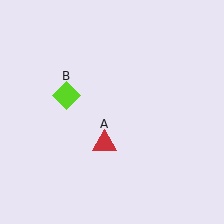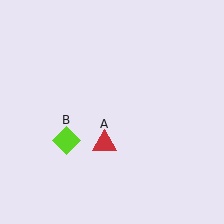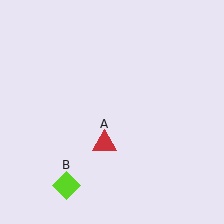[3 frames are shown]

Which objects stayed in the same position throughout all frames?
Red triangle (object A) remained stationary.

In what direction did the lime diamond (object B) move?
The lime diamond (object B) moved down.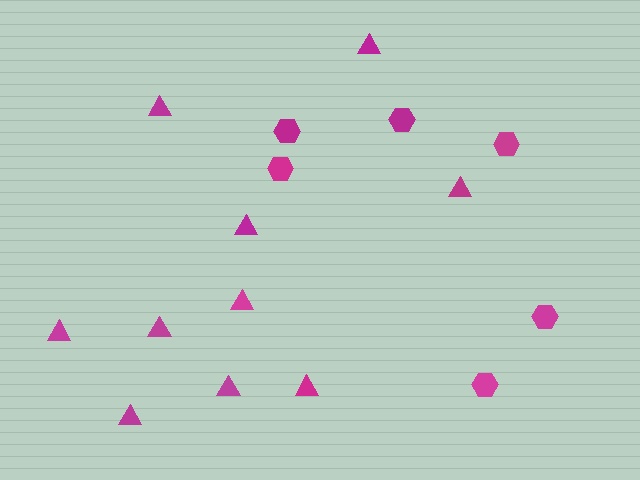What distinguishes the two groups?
There are 2 groups: one group of triangles (10) and one group of hexagons (6).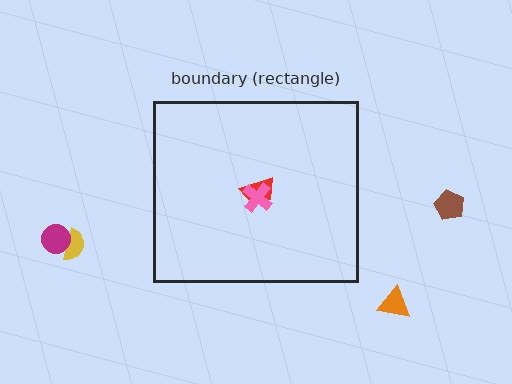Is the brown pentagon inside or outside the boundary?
Outside.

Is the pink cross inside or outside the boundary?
Inside.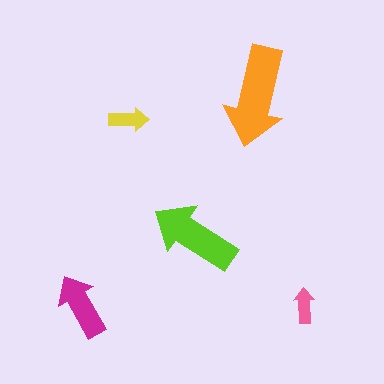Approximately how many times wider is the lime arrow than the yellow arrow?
About 2 times wider.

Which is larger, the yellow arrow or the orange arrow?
The orange one.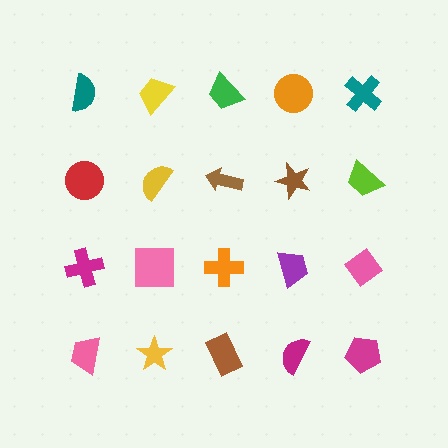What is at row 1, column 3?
A green trapezoid.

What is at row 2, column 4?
A brown star.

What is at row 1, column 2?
A yellow trapezoid.